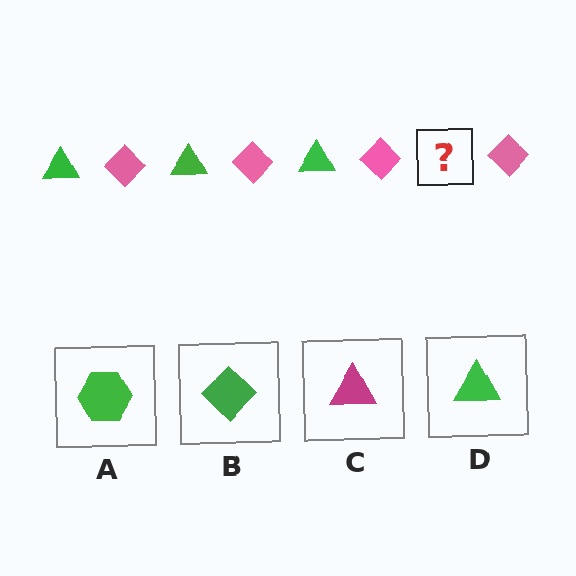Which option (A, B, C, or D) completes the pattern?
D.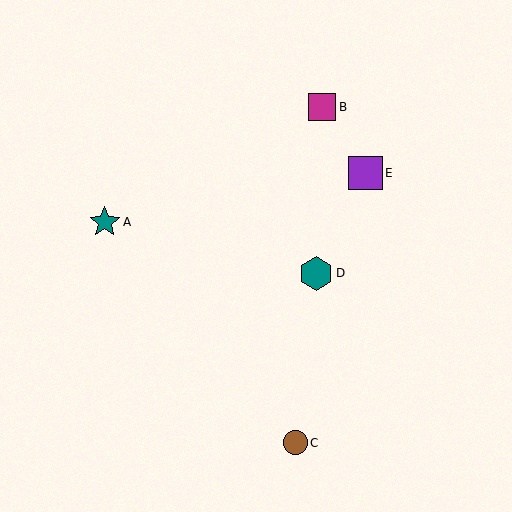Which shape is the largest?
The teal hexagon (labeled D) is the largest.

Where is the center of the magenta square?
The center of the magenta square is at (322, 107).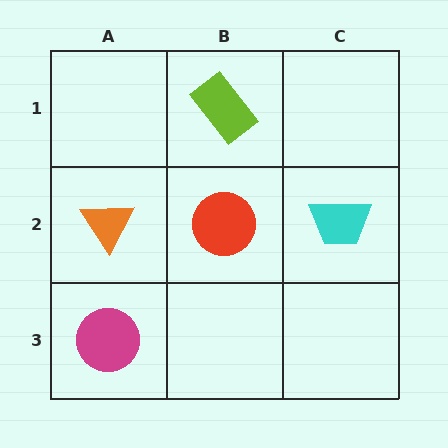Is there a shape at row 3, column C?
No, that cell is empty.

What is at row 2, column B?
A red circle.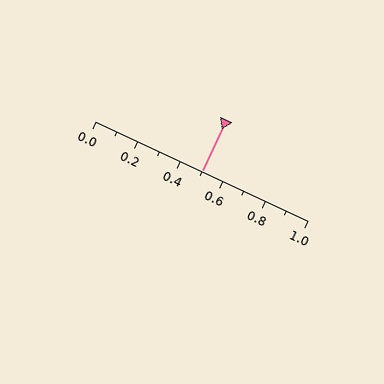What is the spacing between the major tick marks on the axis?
The major ticks are spaced 0.2 apart.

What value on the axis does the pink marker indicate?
The marker indicates approximately 0.5.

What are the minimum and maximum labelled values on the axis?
The axis runs from 0.0 to 1.0.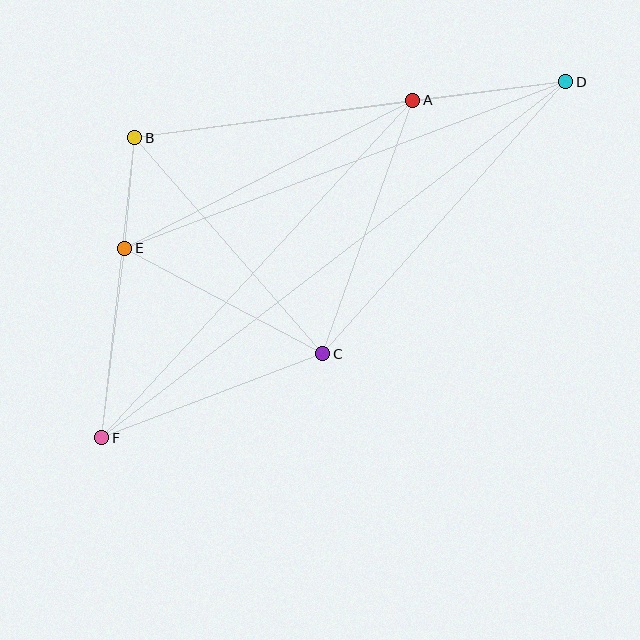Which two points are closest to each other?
Points B and E are closest to each other.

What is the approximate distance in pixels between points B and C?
The distance between B and C is approximately 286 pixels.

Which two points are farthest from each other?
Points D and F are farthest from each other.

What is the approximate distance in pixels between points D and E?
The distance between D and E is approximately 471 pixels.